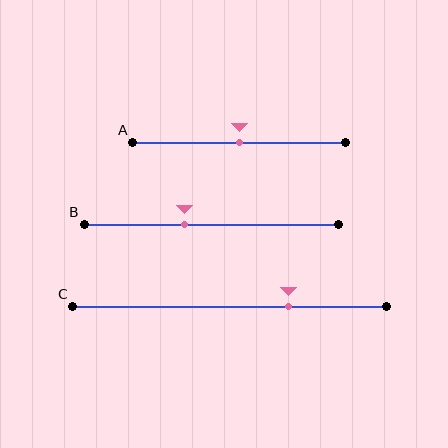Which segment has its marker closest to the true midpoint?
Segment A has its marker closest to the true midpoint.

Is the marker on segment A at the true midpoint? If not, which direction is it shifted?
Yes, the marker on segment A is at the true midpoint.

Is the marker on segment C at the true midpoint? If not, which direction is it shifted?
No, the marker on segment C is shifted to the right by about 19% of the segment length.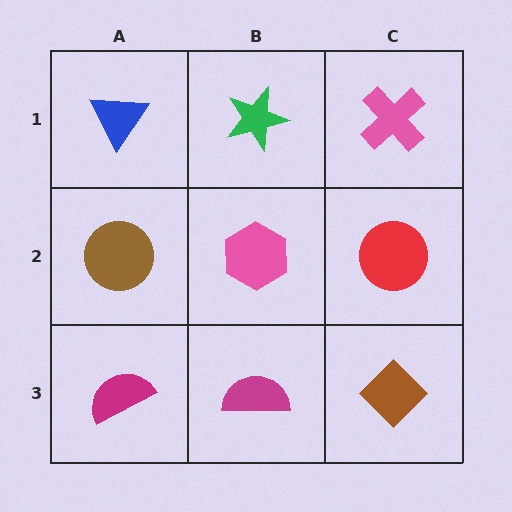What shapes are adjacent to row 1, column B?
A pink hexagon (row 2, column B), a blue triangle (row 1, column A), a pink cross (row 1, column C).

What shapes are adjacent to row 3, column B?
A pink hexagon (row 2, column B), a magenta semicircle (row 3, column A), a brown diamond (row 3, column C).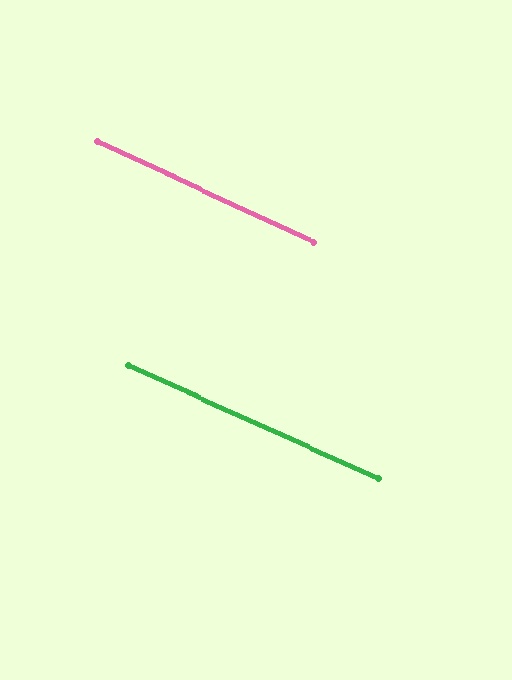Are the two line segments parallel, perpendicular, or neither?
Parallel — their directions differ by only 0.6°.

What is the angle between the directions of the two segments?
Approximately 1 degree.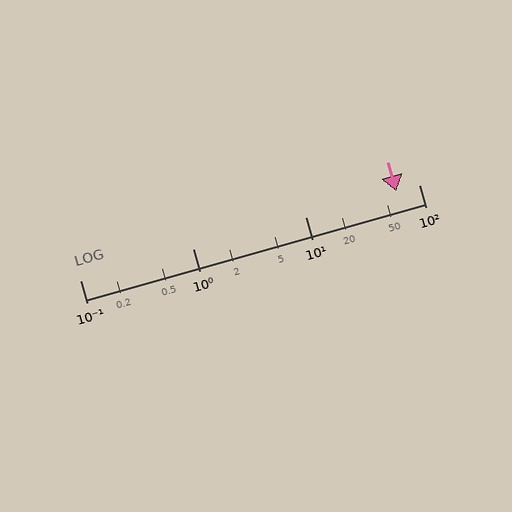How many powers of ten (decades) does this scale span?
The scale spans 3 decades, from 0.1 to 100.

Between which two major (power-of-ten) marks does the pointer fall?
The pointer is between 10 and 100.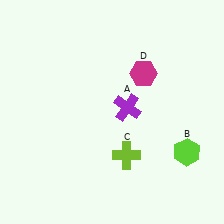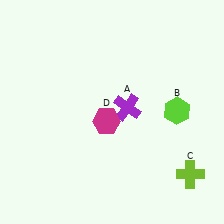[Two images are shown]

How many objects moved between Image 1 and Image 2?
3 objects moved between the two images.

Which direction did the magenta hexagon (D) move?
The magenta hexagon (D) moved down.